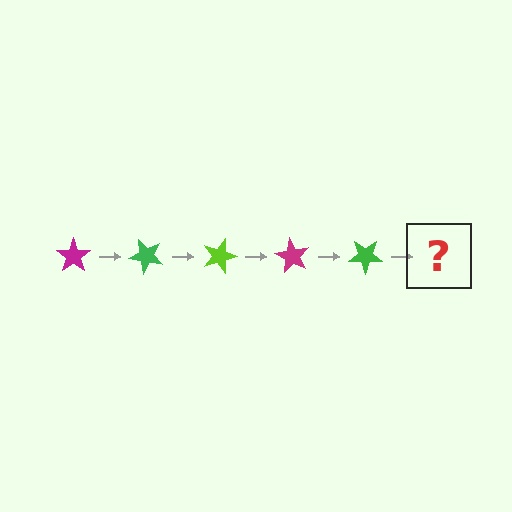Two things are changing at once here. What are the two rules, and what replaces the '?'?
The two rules are that it rotates 45 degrees each step and the color cycles through magenta, green, and lime. The '?' should be a lime star, rotated 225 degrees from the start.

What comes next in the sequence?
The next element should be a lime star, rotated 225 degrees from the start.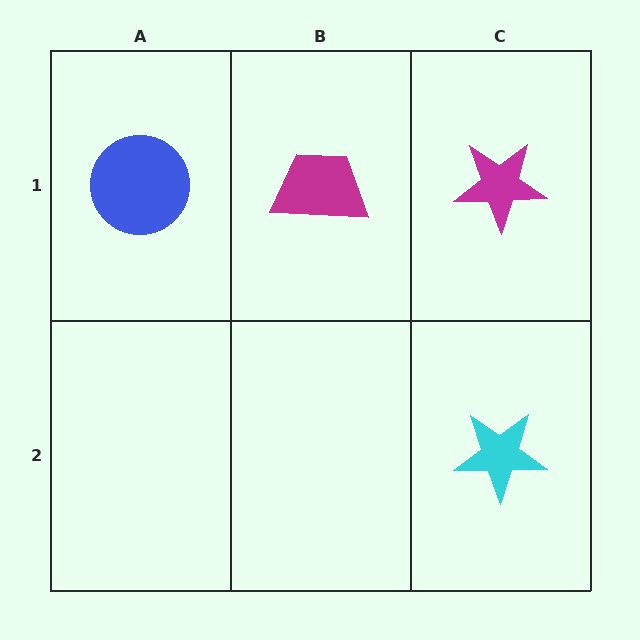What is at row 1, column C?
A magenta star.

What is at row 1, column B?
A magenta trapezoid.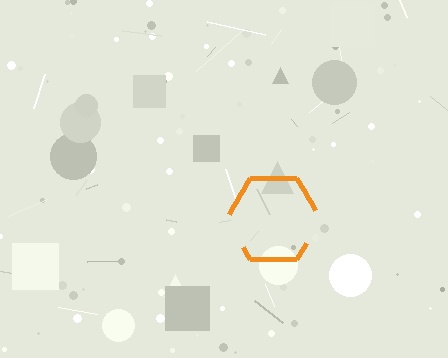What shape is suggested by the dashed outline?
The dashed outline suggests a hexagon.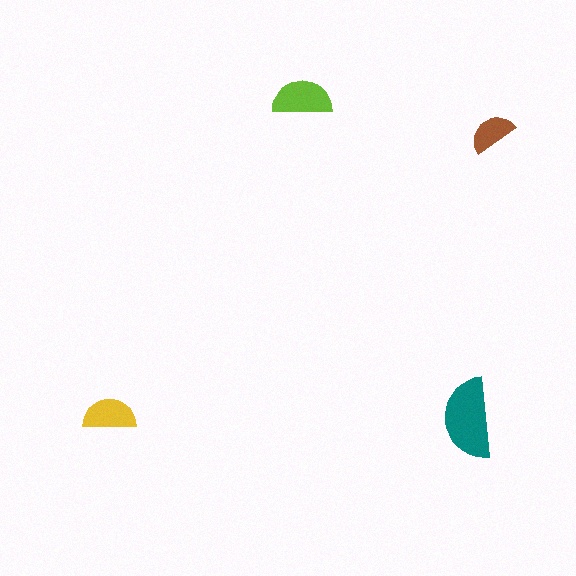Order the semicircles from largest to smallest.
the teal one, the lime one, the yellow one, the brown one.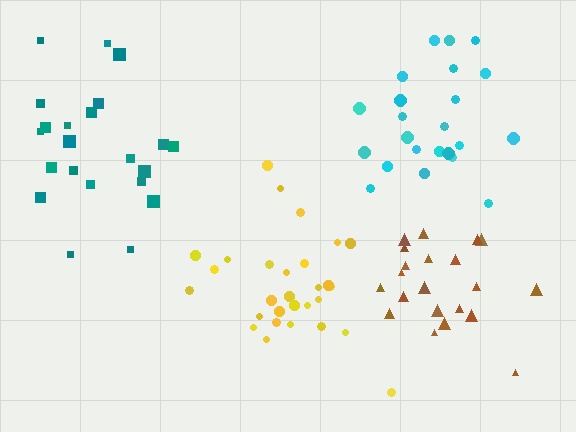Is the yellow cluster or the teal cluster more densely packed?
Yellow.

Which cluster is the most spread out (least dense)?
Teal.